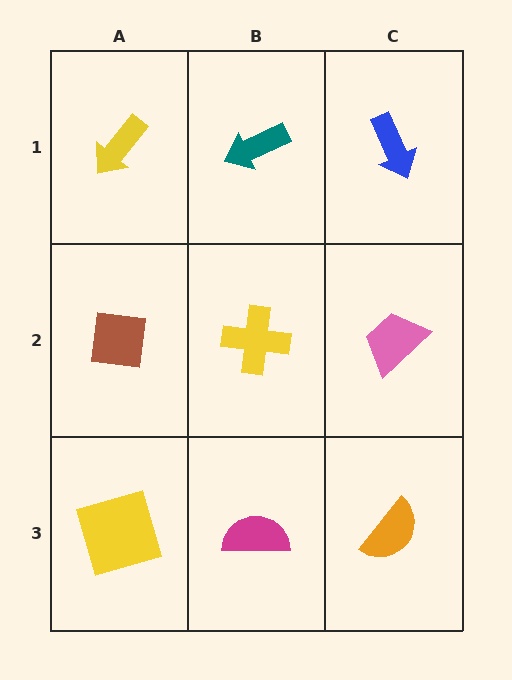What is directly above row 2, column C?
A blue arrow.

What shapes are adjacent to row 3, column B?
A yellow cross (row 2, column B), a yellow square (row 3, column A), an orange semicircle (row 3, column C).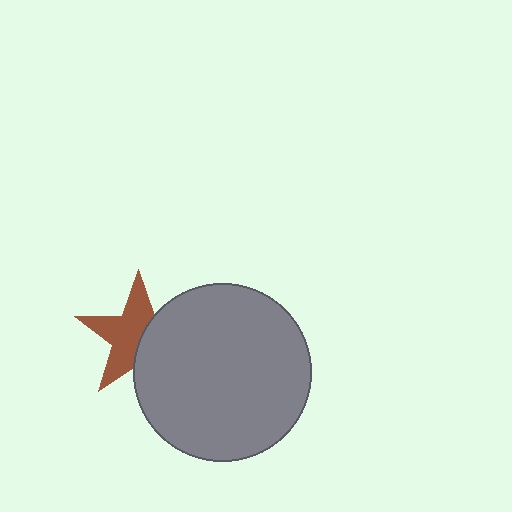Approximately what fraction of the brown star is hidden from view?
Roughly 42% of the brown star is hidden behind the gray circle.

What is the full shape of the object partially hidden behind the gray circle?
The partially hidden object is a brown star.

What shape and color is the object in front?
The object in front is a gray circle.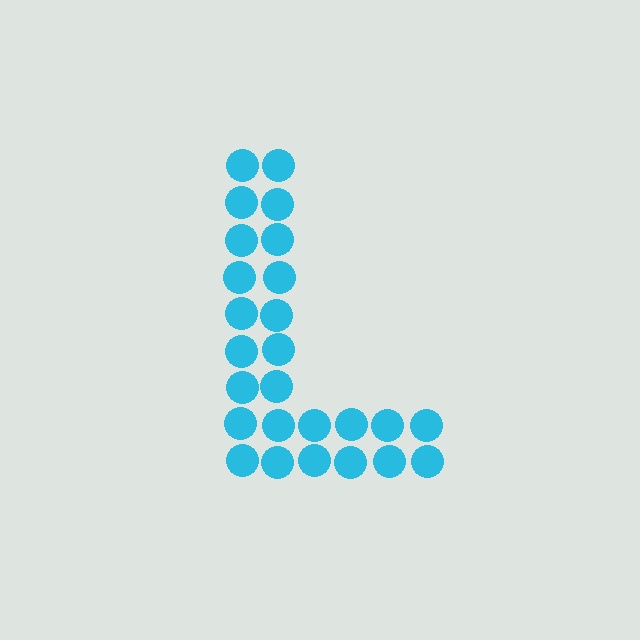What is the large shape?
The large shape is the letter L.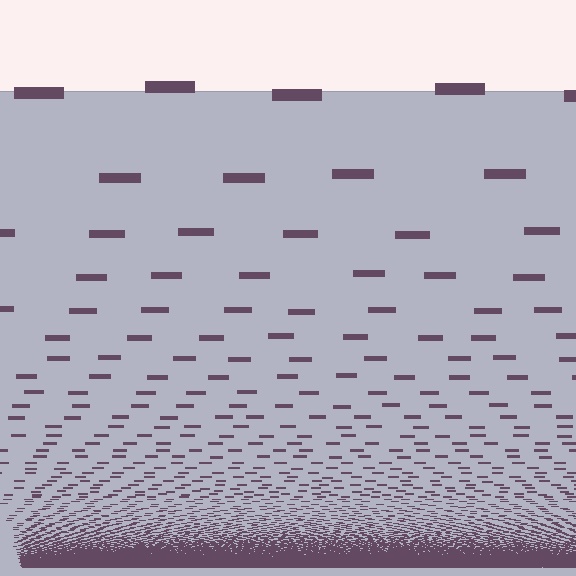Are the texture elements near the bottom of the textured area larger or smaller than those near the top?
Smaller. The gradient is inverted — elements near the bottom are smaller and denser.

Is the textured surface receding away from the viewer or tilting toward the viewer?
The surface appears to tilt toward the viewer. Texture elements get larger and sparser toward the top.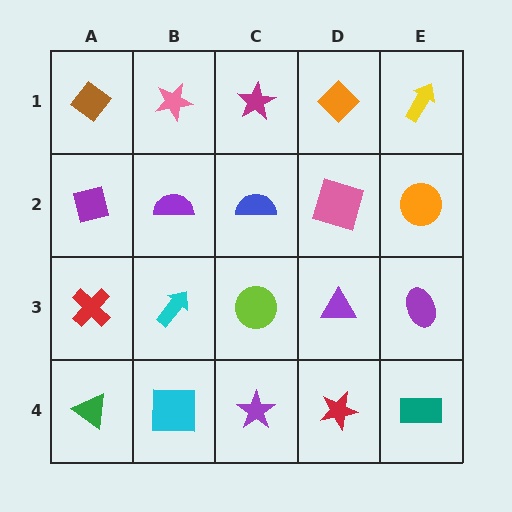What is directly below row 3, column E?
A teal rectangle.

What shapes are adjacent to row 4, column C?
A lime circle (row 3, column C), a cyan square (row 4, column B), a red star (row 4, column D).